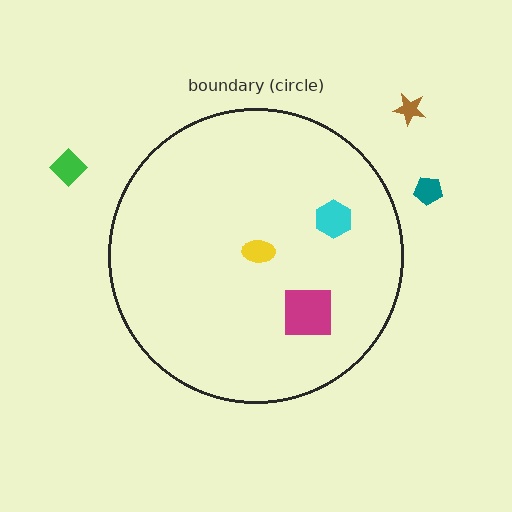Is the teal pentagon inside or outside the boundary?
Outside.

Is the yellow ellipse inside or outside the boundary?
Inside.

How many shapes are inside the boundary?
3 inside, 3 outside.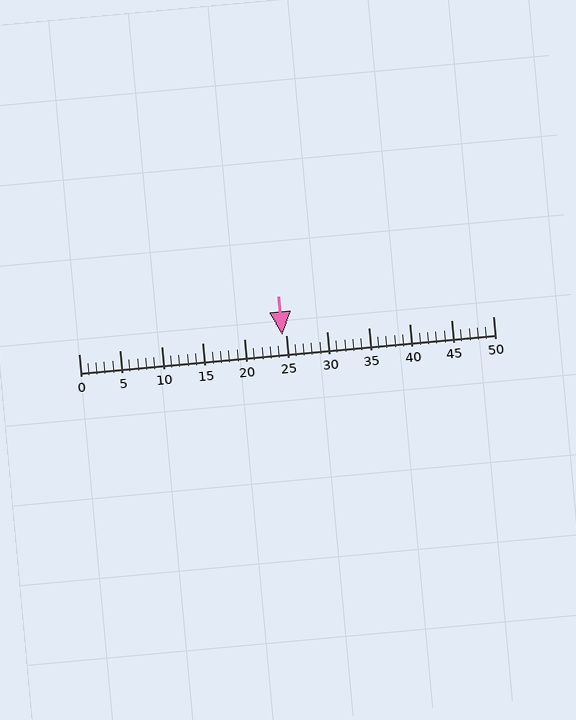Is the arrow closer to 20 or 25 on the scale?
The arrow is closer to 25.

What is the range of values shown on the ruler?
The ruler shows values from 0 to 50.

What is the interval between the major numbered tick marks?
The major tick marks are spaced 5 units apart.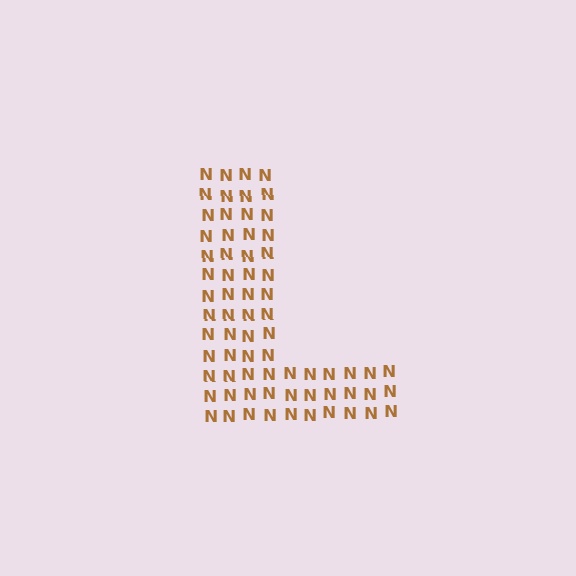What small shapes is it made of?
It is made of small letter N's.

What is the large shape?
The large shape is the letter L.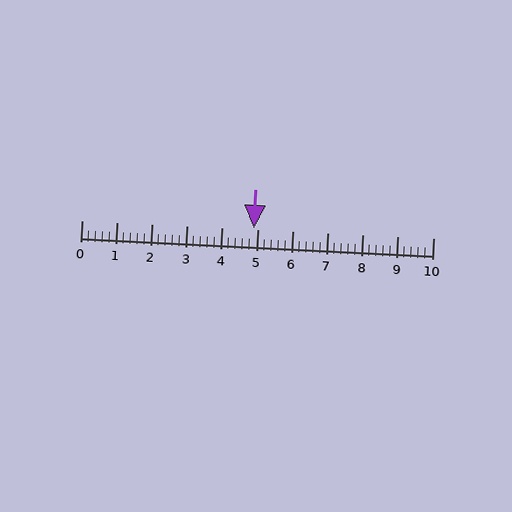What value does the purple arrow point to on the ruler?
The purple arrow points to approximately 4.9.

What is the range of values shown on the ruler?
The ruler shows values from 0 to 10.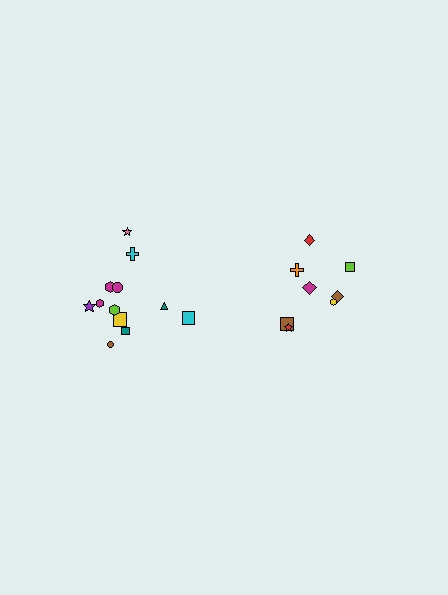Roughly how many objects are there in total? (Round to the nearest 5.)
Roughly 20 objects in total.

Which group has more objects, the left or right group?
The left group.